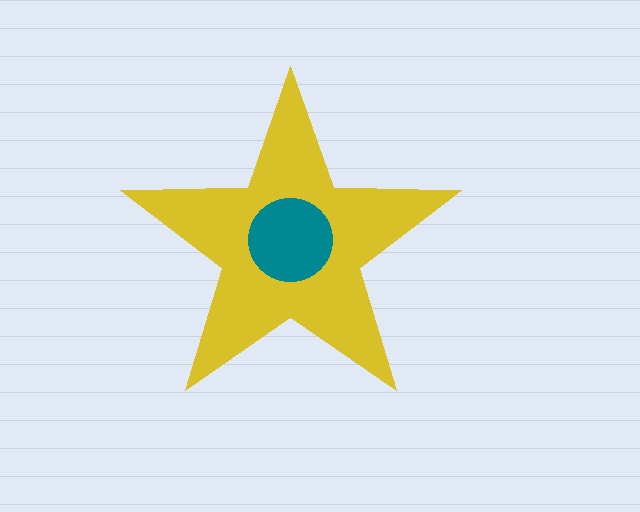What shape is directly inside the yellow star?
The teal circle.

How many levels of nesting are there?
2.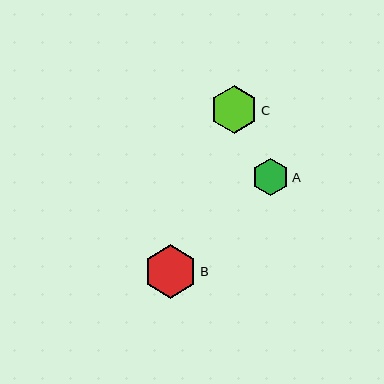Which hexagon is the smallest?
Hexagon A is the smallest with a size of approximately 37 pixels.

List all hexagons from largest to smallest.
From largest to smallest: B, C, A.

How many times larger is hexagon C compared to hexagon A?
Hexagon C is approximately 1.3 times the size of hexagon A.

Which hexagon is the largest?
Hexagon B is the largest with a size of approximately 53 pixels.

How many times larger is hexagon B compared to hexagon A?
Hexagon B is approximately 1.4 times the size of hexagon A.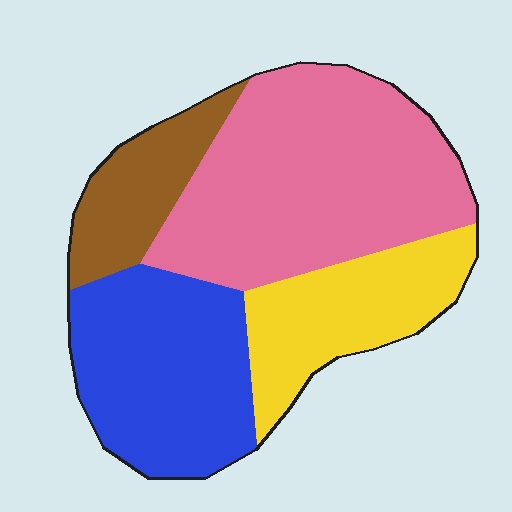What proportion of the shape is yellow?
Yellow covers roughly 20% of the shape.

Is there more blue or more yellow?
Blue.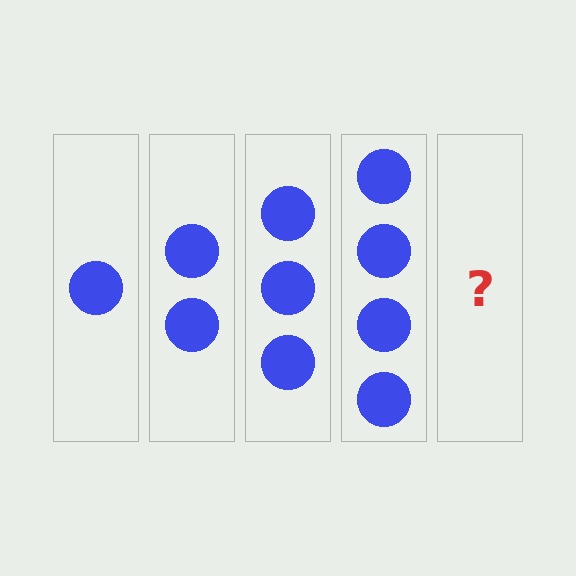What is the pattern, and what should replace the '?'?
The pattern is that each step adds one more circle. The '?' should be 5 circles.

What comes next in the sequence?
The next element should be 5 circles.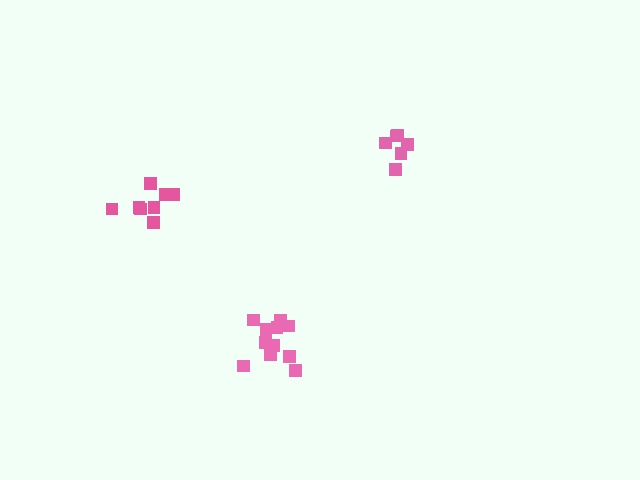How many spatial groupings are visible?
There are 3 spatial groupings.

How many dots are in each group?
Group 1: 6 dots, Group 2: 8 dots, Group 3: 11 dots (25 total).